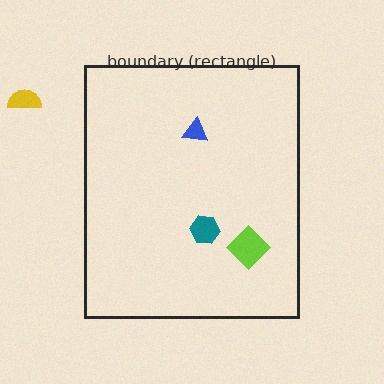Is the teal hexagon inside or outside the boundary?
Inside.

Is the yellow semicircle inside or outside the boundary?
Outside.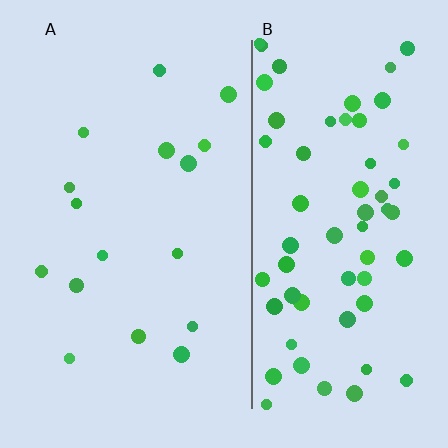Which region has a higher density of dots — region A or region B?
B (the right).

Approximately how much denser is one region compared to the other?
Approximately 3.9× — region B over region A.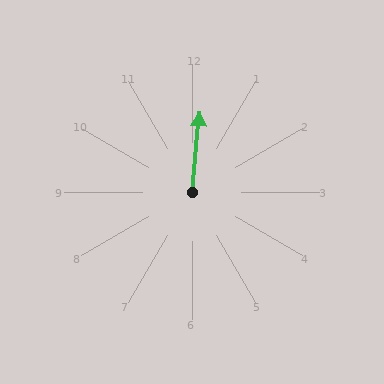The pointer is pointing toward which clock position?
Roughly 12 o'clock.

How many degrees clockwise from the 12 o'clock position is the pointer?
Approximately 6 degrees.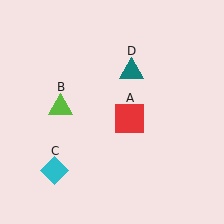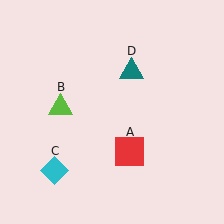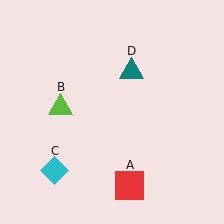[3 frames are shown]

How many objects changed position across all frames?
1 object changed position: red square (object A).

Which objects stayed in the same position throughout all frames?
Lime triangle (object B) and cyan diamond (object C) and teal triangle (object D) remained stationary.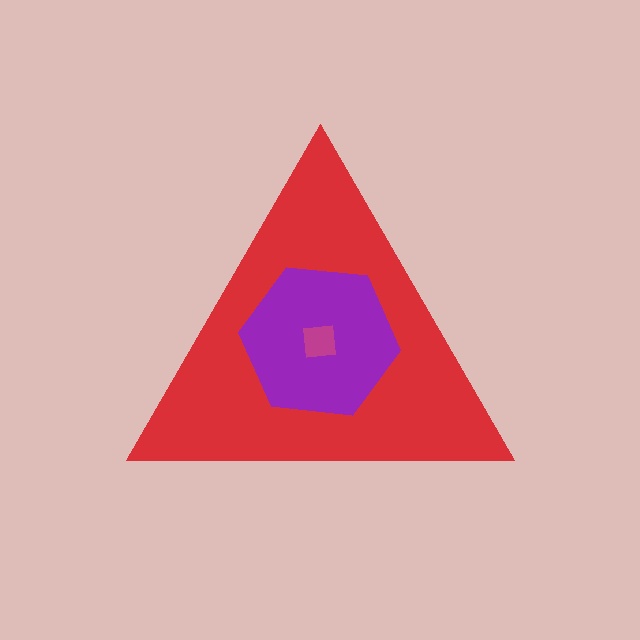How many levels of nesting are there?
3.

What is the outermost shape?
The red triangle.